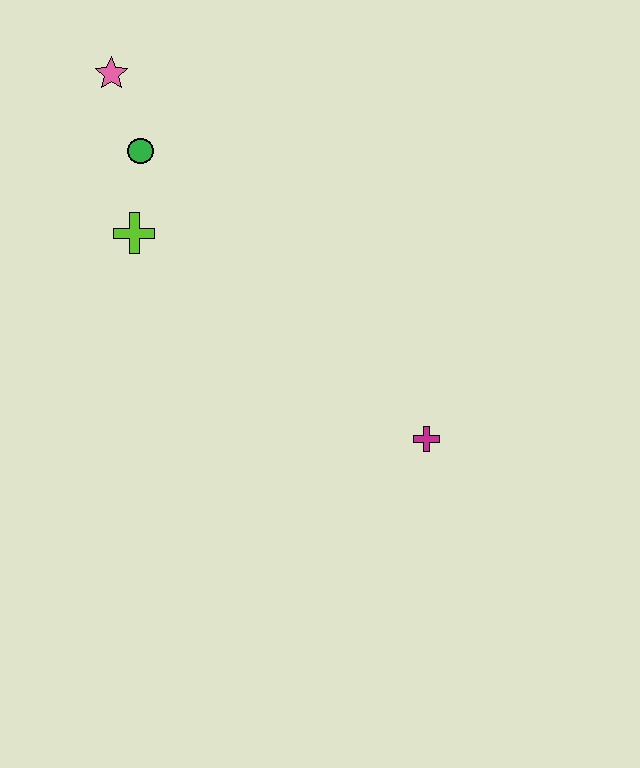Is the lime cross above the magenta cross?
Yes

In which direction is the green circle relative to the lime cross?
The green circle is above the lime cross.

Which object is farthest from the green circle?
The magenta cross is farthest from the green circle.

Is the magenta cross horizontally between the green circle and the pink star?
No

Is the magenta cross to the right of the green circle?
Yes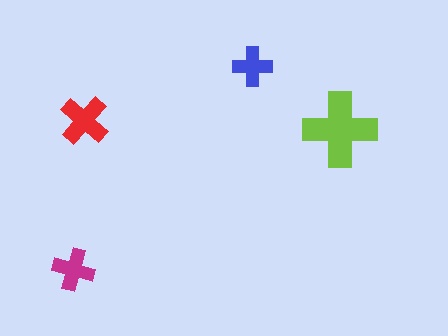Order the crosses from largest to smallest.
the lime one, the red one, the magenta one, the blue one.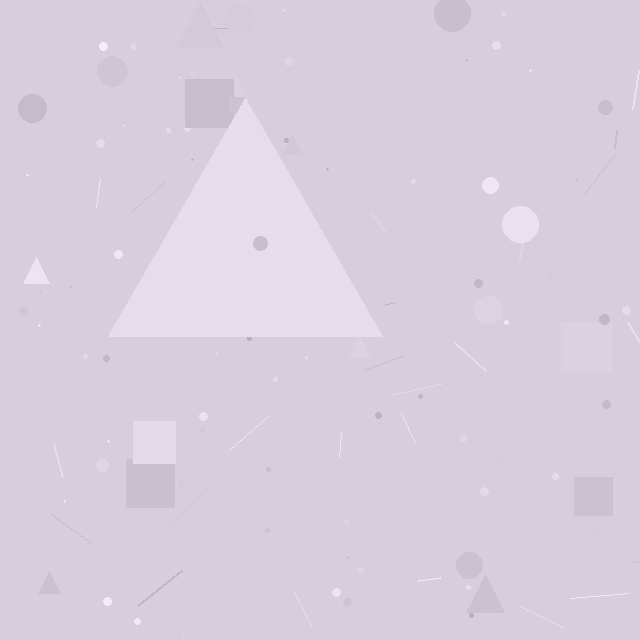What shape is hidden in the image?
A triangle is hidden in the image.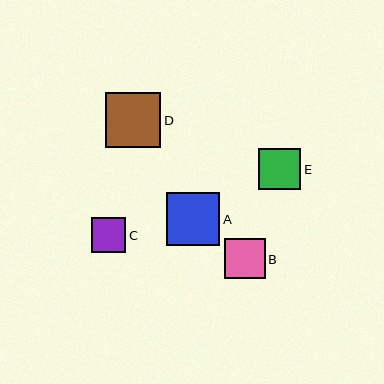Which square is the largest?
Square D is the largest with a size of approximately 55 pixels.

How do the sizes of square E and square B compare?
Square E and square B are approximately the same size.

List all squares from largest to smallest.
From largest to smallest: D, A, E, B, C.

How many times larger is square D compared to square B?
Square D is approximately 1.4 times the size of square B.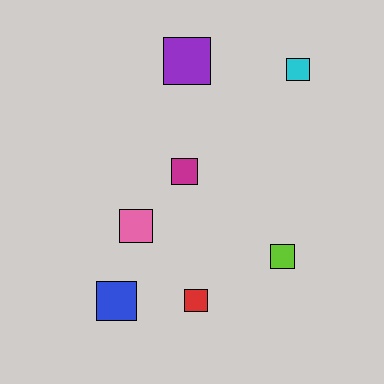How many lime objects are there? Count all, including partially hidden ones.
There is 1 lime object.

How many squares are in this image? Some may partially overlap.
There are 7 squares.